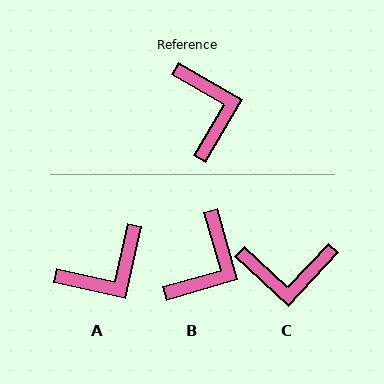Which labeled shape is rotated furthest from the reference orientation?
C, about 103 degrees away.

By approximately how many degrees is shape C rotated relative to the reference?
Approximately 103 degrees clockwise.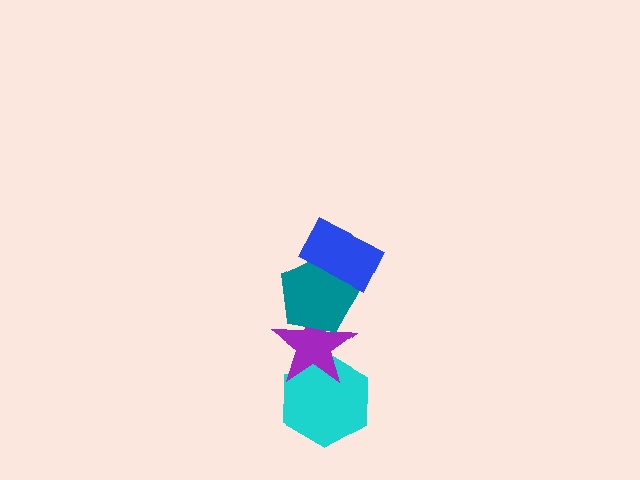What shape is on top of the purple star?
The teal pentagon is on top of the purple star.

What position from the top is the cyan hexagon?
The cyan hexagon is 4th from the top.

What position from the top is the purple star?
The purple star is 3rd from the top.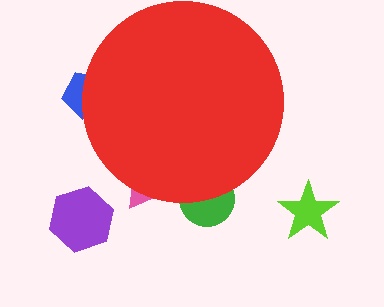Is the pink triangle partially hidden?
Yes, the pink triangle is partially hidden behind the red circle.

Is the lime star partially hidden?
No, the lime star is fully visible.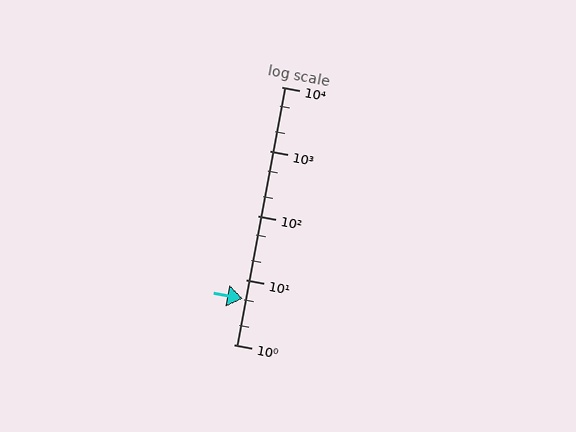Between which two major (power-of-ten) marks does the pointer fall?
The pointer is between 1 and 10.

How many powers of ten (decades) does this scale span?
The scale spans 4 decades, from 1 to 10000.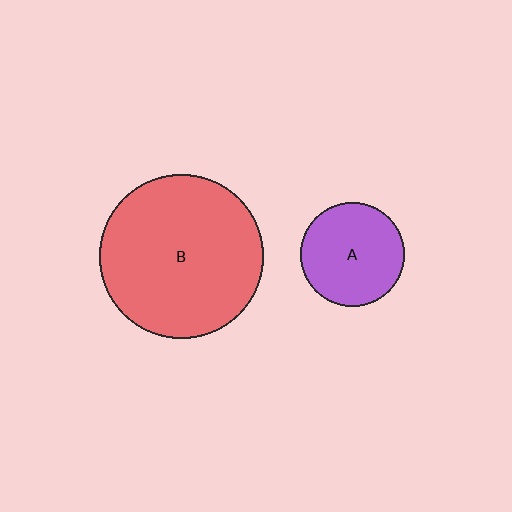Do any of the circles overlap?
No, none of the circles overlap.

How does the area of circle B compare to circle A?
Approximately 2.5 times.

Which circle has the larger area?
Circle B (red).